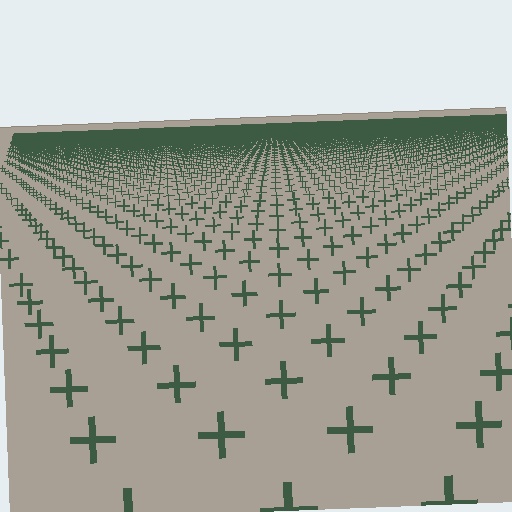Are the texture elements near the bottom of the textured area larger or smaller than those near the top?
Larger. Near the bottom, elements are closer to the viewer and appear at a bigger on-screen size.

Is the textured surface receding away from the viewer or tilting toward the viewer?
The surface is receding away from the viewer. Texture elements get smaller and denser toward the top.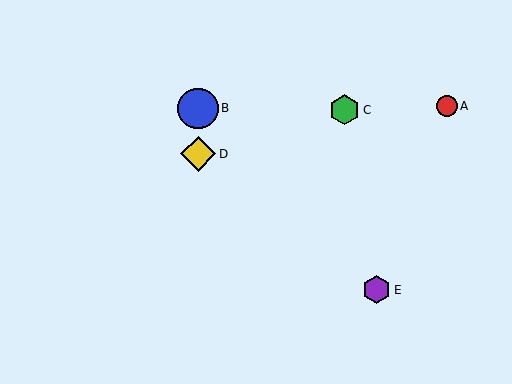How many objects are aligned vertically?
2 objects (B, D) are aligned vertically.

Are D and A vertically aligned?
No, D is at x≈198 and A is at x≈447.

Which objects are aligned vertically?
Objects B, D are aligned vertically.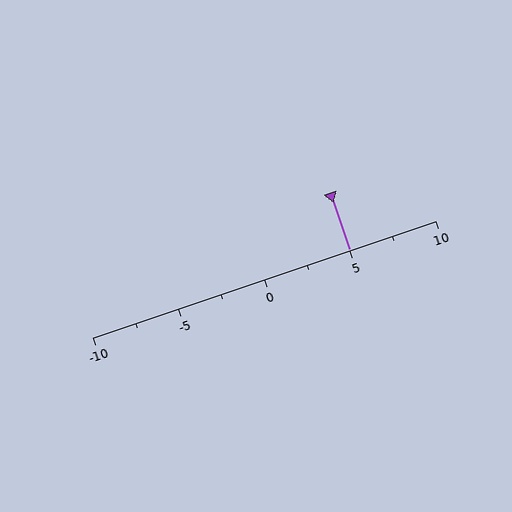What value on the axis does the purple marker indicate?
The marker indicates approximately 5.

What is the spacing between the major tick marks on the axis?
The major ticks are spaced 5 apart.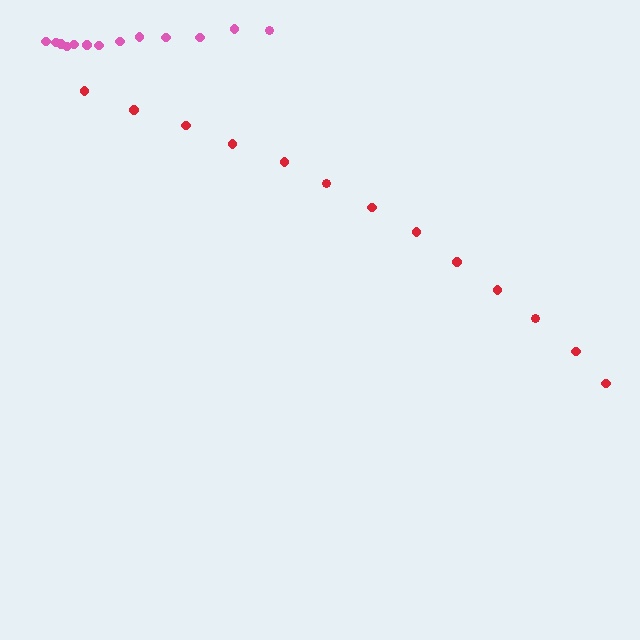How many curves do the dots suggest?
There are 2 distinct paths.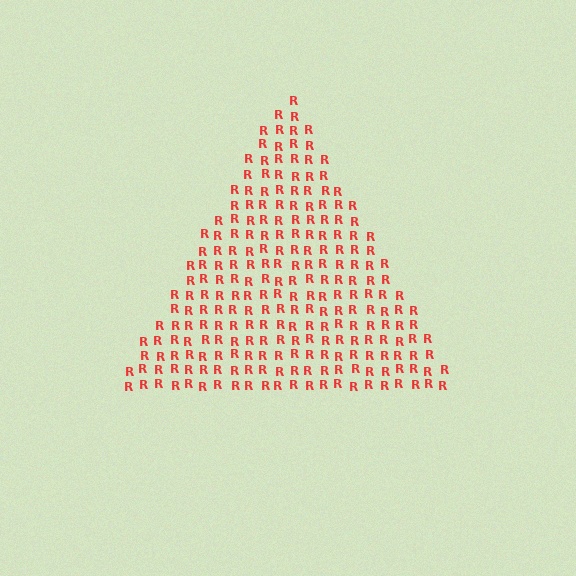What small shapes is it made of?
It is made of small letter R's.